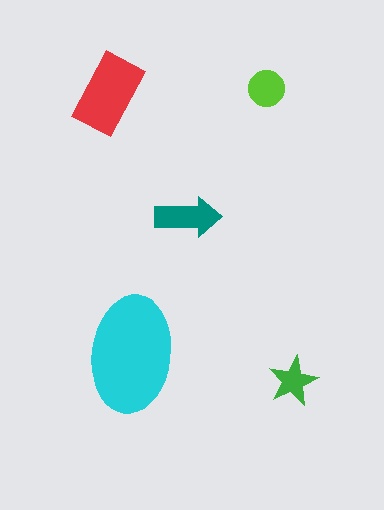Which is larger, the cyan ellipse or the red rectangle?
The cyan ellipse.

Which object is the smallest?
The green star.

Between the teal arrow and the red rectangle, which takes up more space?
The red rectangle.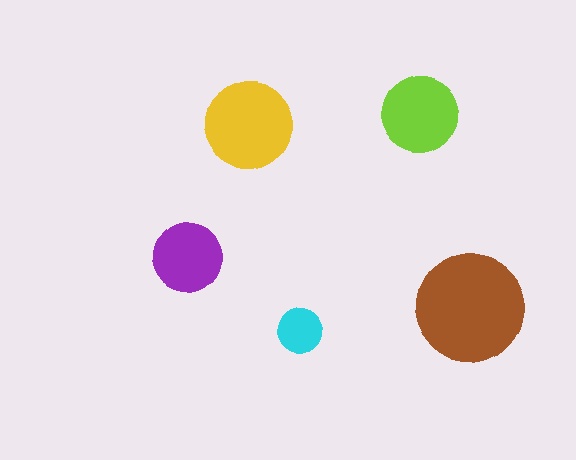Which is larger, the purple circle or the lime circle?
The lime one.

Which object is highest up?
The lime circle is topmost.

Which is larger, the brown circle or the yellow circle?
The brown one.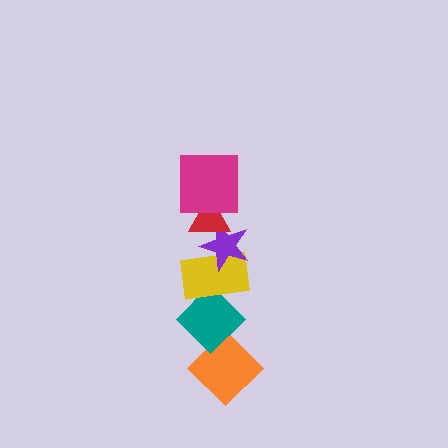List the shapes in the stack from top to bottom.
From top to bottom: the magenta square, the red triangle, the purple star, the yellow rectangle, the teal diamond, the orange diamond.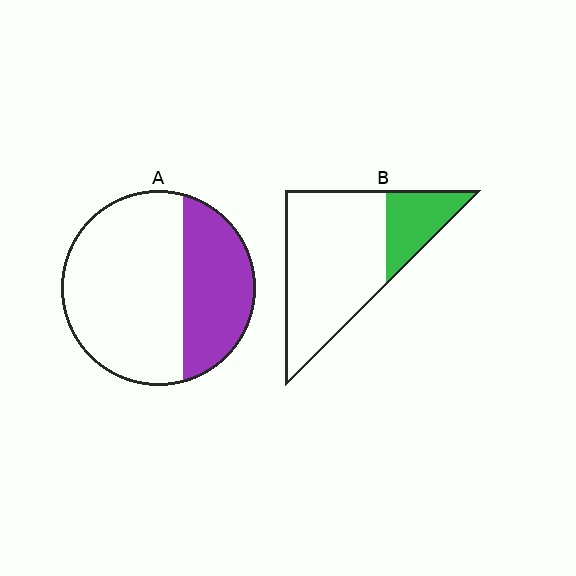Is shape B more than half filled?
No.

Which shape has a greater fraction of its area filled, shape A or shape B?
Shape A.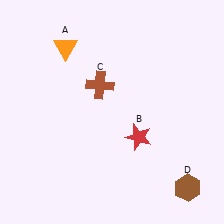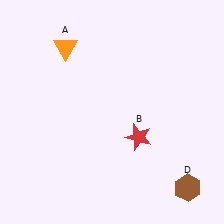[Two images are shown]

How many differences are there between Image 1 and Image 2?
There is 1 difference between the two images.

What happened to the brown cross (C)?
The brown cross (C) was removed in Image 2. It was in the top-left area of Image 1.